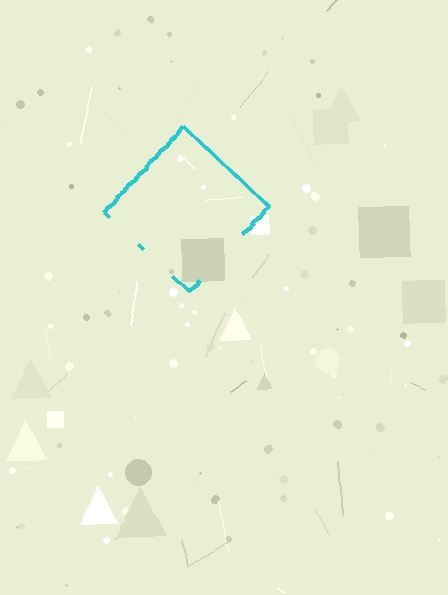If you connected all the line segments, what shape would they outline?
They would outline a diamond.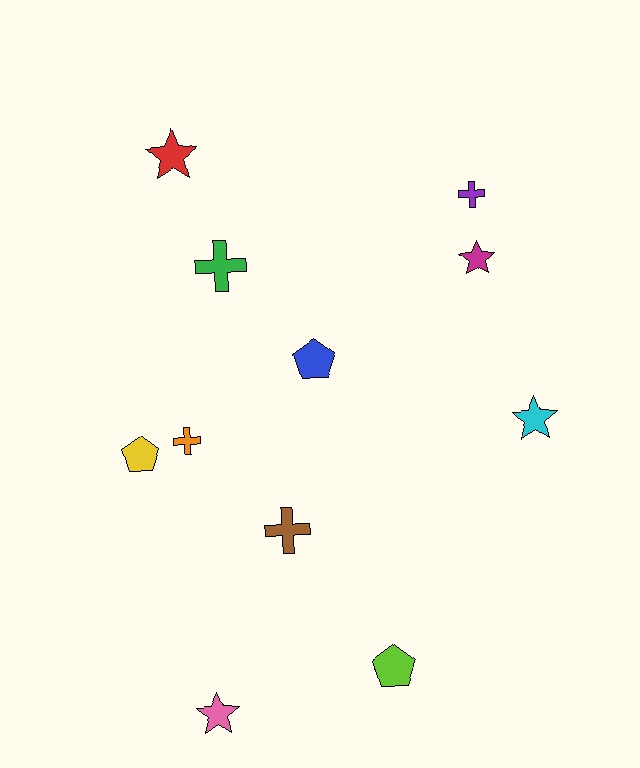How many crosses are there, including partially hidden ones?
There are 4 crosses.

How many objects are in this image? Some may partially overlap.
There are 11 objects.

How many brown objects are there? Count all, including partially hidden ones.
There is 1 brown object.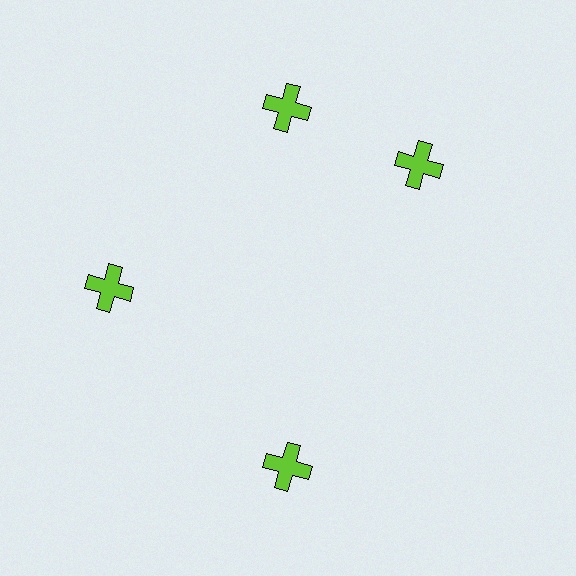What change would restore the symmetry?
The symmetry would be restored by rotating it back into even spacing with its neighbors so that all 4 crosses sit at equal angles and equal distance from the center.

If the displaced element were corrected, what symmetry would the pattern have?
It would have 4-fold rotational symmetry — the pattern would map onto itself every 90 degrees.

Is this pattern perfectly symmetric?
No. The 4 lime crosses are arranged in a ring, but one element near the 3 o'clock position is rotated out of alignment along the ring, breaking the 4-fold rotational symmetry.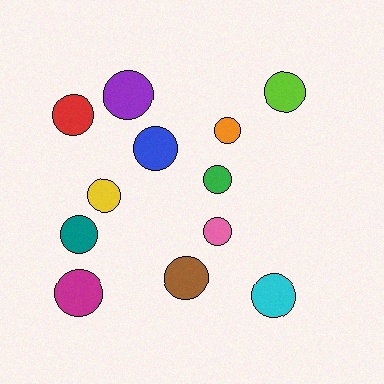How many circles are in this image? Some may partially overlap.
There are 12 circles.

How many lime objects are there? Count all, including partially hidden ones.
There is 1 lime object.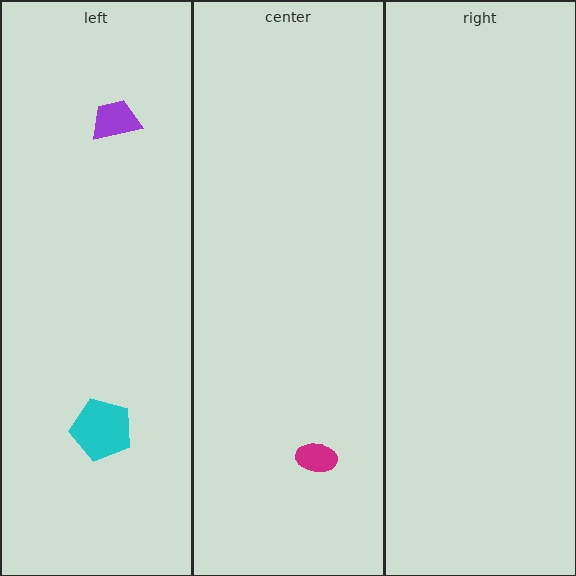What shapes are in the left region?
The purple trapezoid, the cyan pentagon.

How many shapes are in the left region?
2.